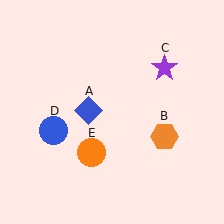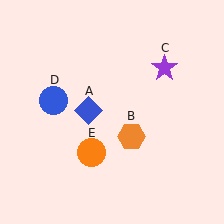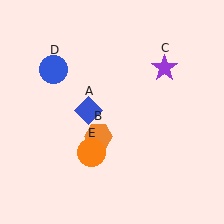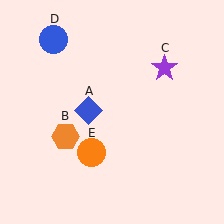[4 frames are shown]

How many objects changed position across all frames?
2 objects changed position: orange hexagon (object B), blue circle (object D).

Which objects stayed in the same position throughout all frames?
Blue diamond (object A) and purple star (object C) and orange circle (object E) remained stationary.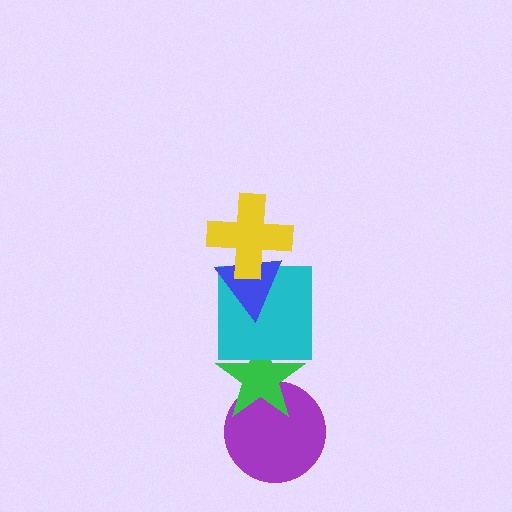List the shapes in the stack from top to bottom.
From top to bottom: the yellow cross, the blue triangle, the cyan square, the green star, the purple circle.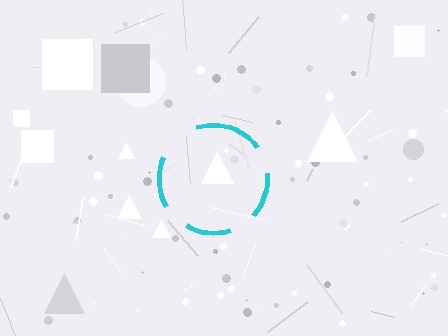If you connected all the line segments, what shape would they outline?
They would outline a circle.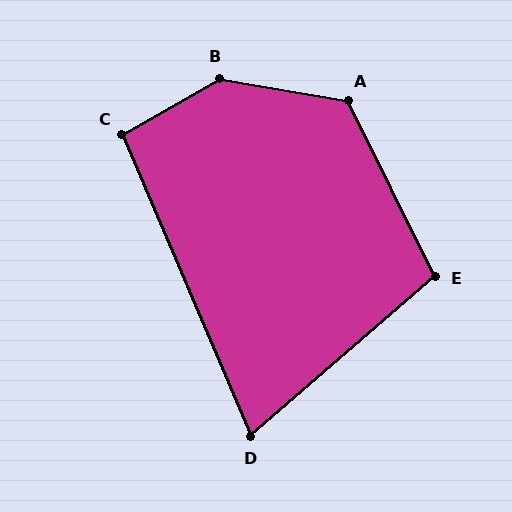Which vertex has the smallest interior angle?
D, at approximately 72 degrees.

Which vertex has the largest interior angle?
B, at approximately 141 degrees.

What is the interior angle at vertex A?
Approximately 126 degrees (obtuse).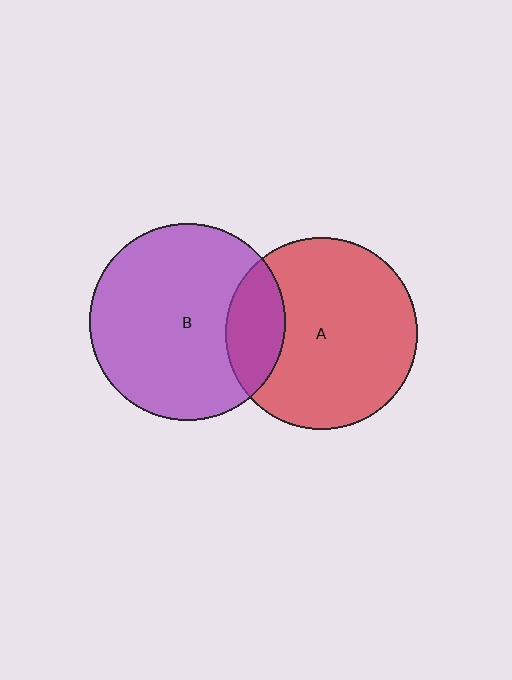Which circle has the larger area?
Circle B (purple).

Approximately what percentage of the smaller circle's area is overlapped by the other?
Approximately 20%.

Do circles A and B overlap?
Yes.